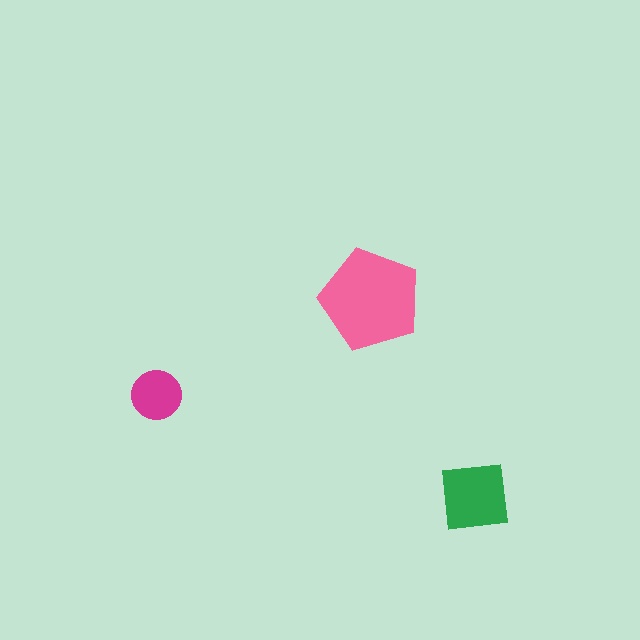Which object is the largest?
The pink pentagon.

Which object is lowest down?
The green square is bottommost.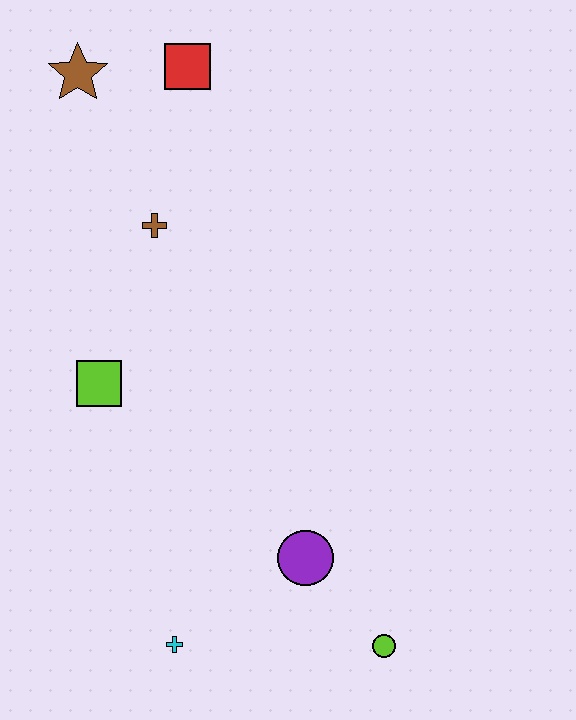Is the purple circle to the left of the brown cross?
No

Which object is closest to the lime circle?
The purple circle is closest to the lime circle.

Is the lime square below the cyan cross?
No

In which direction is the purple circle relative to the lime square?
The purple circle is to the right of the lime square.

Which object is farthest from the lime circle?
The brown star is farthest from the lime circle.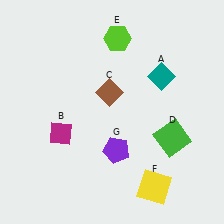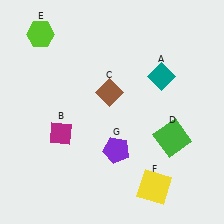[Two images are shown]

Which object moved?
The lime hexagon (E) moved left.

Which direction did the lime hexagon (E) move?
The lime hexagon (E) moved left.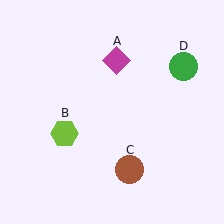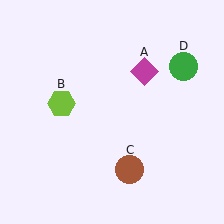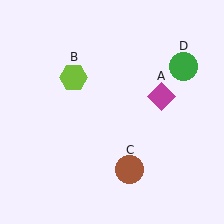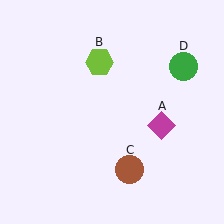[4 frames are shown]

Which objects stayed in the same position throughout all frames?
Brown circle (object C) and green circle (object D) remained stationary.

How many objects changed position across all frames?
2 objects changed position: magenta diamond (object A), lime hexagon (object B).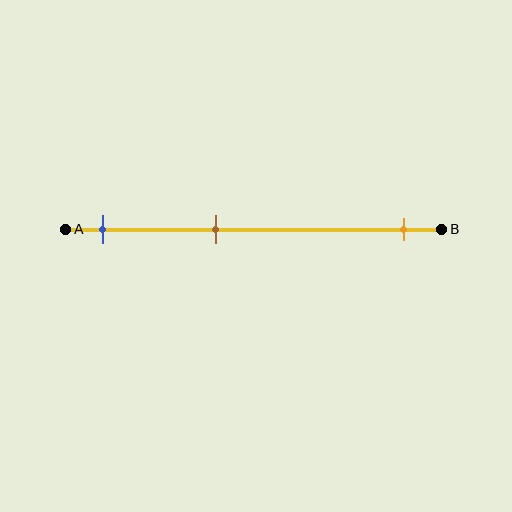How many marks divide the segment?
There are 3 marks dividing the segment.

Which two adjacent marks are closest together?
The blue and brown marks are the closest adjacent pair.